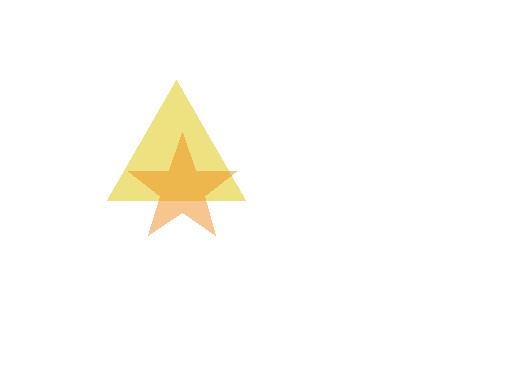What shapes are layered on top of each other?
The layered shapes are: a yellow triangle, an orange star.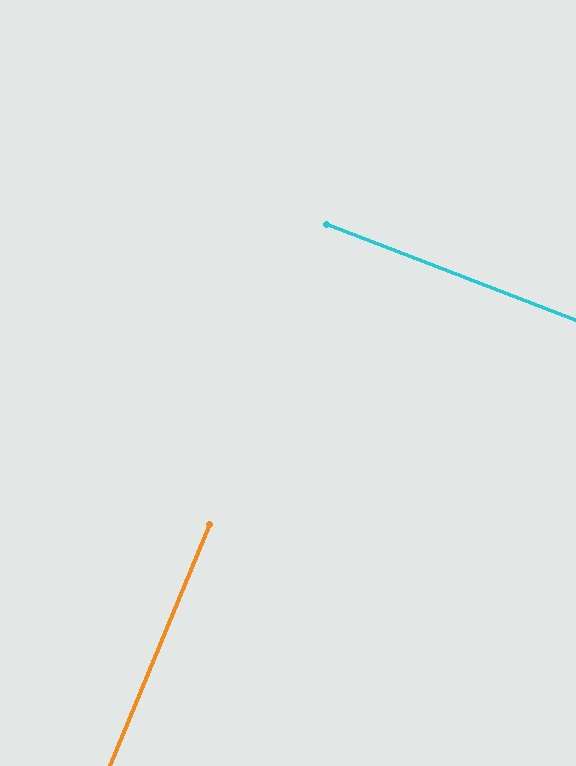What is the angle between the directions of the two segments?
Approximately 88 degrees.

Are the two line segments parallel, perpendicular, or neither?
Perpendicular — they meet at approximately 88°.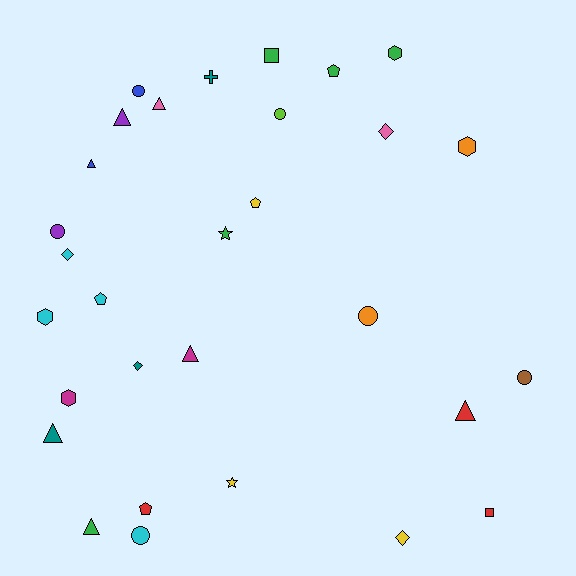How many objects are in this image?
There are 30 objects.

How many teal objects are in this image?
There are 3 teal objects.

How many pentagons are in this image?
There are 4 pentagons.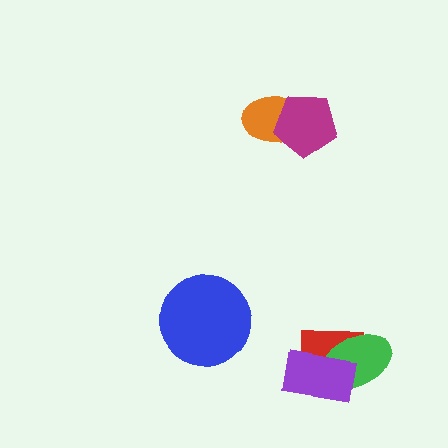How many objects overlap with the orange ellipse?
1 object overlaps with the orange ellipse.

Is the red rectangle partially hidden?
Yes, it is partially covered by another shape.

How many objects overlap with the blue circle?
0 objects overlap with the blue circle.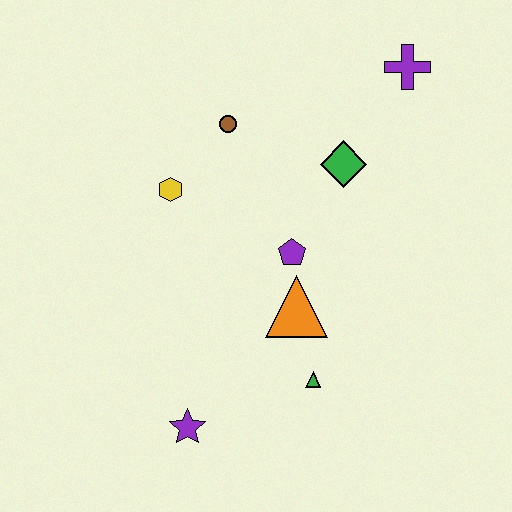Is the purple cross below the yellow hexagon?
No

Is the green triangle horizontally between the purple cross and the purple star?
Yes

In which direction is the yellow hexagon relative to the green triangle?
The yellow hexagon is above the green triangle.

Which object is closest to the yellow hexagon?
The brown circle is closest to the yellow hexagon.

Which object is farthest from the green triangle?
The purple cross is farthest from the green triangle.